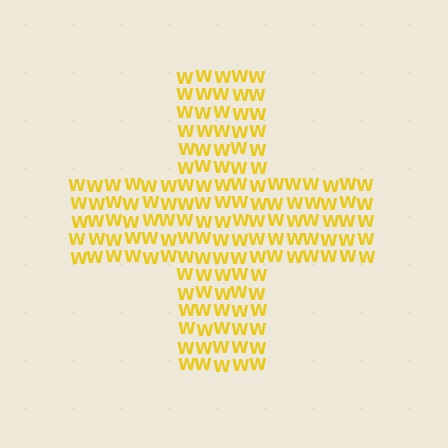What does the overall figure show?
The overall figure shows a cross.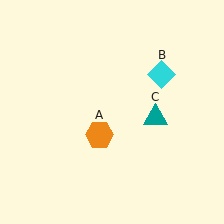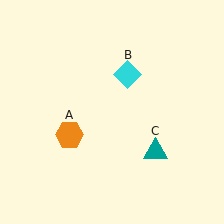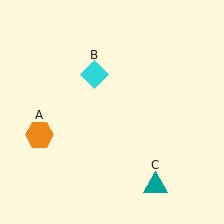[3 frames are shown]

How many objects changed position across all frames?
3 objects changed position: orange hexagon (object A), cyan diamond (object B), teal triangle (object C).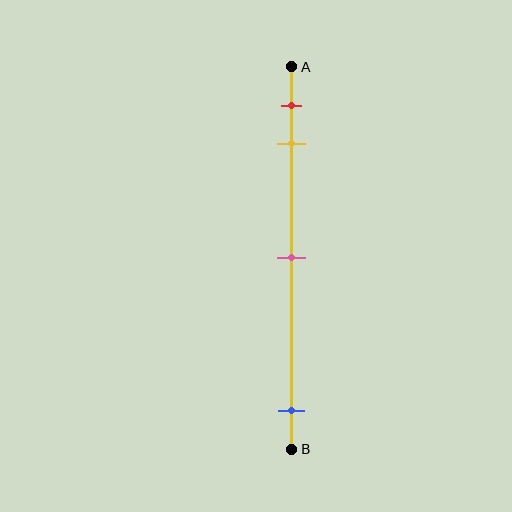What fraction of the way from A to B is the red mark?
The red mark is approximately 10% (0.1) of the way from A to B.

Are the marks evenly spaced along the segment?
No, the marks are not evenly spaced.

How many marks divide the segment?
There are 4 marks dividing the segment.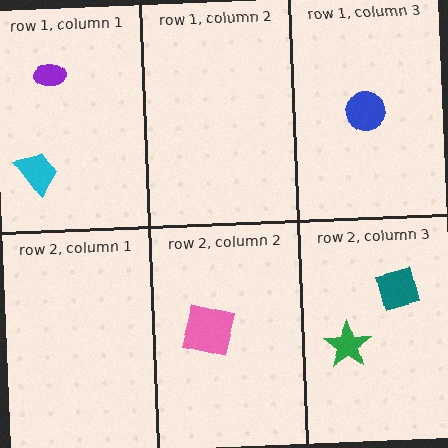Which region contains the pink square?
The row 2, column 2 region.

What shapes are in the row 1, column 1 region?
The purple ellipse, the cyan trapezoid.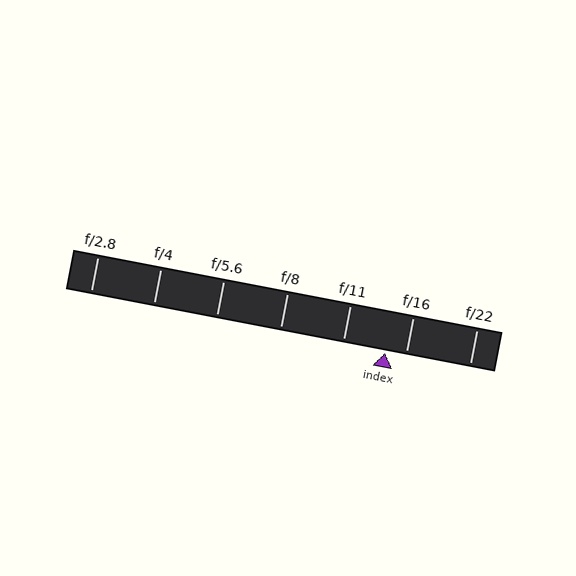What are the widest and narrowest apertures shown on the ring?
The widest aperture shown is f/2.8 and the narrowest is f/22.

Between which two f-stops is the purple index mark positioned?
The index mark is between f/11 and f/16.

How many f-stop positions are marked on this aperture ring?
There are 7 f-stop positions marked.